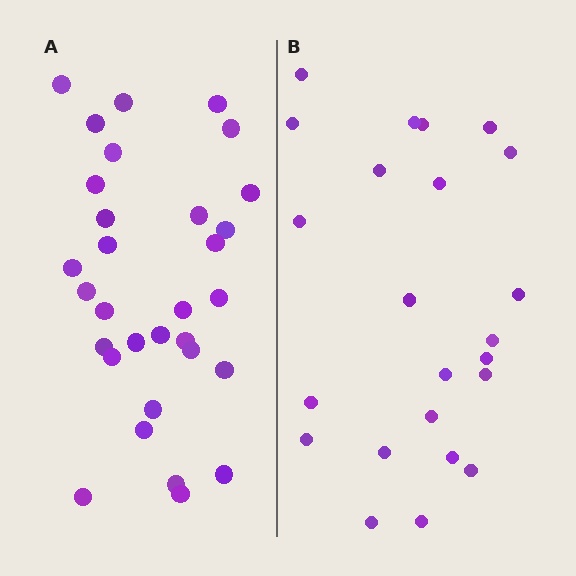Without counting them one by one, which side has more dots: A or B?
Region A (the left region) has more dots.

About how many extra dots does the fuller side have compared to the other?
Region A has roughly 8 or so more dots than region B.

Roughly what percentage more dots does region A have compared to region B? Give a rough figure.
About 35% more.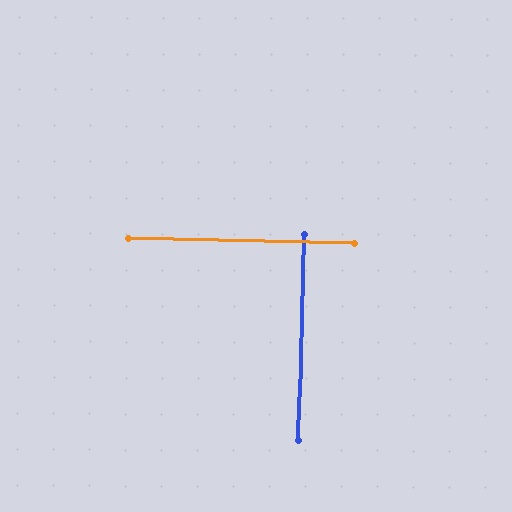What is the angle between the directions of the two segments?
Approximately 90 degrees.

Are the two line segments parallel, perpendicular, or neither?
Perpendicular — they meet at approximately 90°.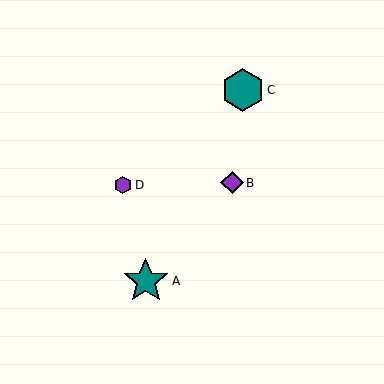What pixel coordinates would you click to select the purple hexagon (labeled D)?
Click at (123, 185) to select the purple hexagon D.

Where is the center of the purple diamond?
The center of the purple diamond is at (232, 183).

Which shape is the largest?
The teal star (labeled A) is the largest.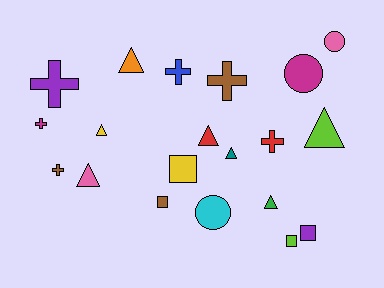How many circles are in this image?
There are 3 circles.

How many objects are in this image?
There are 20 objects.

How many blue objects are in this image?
There is 1 blue object.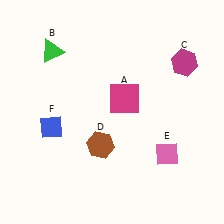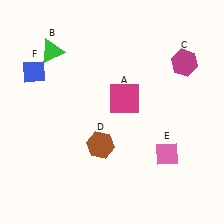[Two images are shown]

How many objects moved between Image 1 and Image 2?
1 object moved between the two images.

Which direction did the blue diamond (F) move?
The blue diamond (F) moved up.